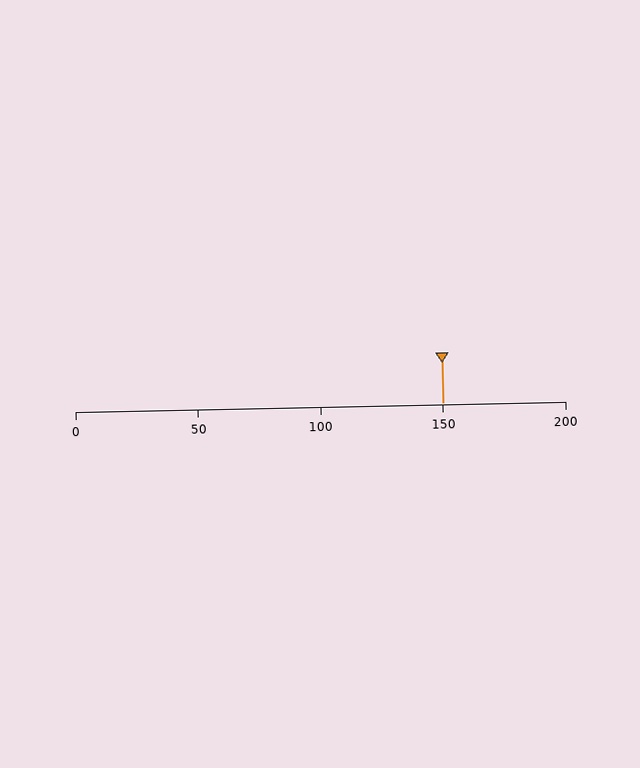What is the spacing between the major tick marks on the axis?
The major ticks are spaced 50 apart.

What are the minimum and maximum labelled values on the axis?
The axis runs from 0 to 200.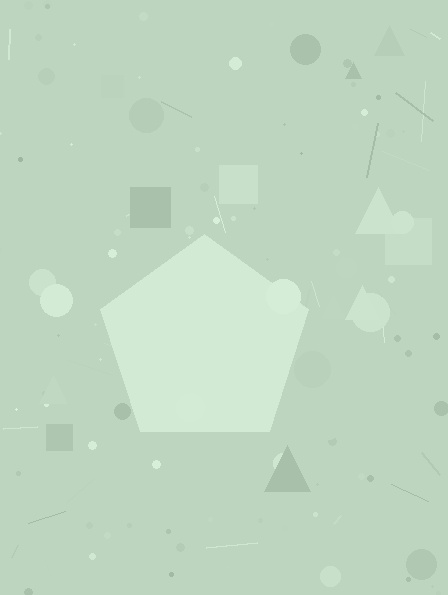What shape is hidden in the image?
A pentagon is hidden in the image.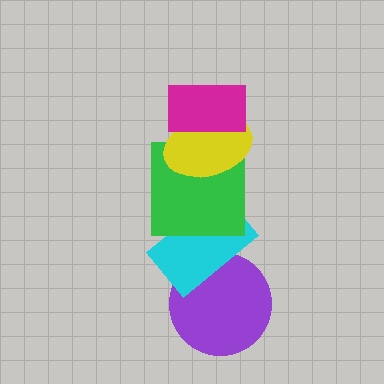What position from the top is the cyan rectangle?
The cyan rectangle is 4th from the top.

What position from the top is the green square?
The green square is 3rd from the top.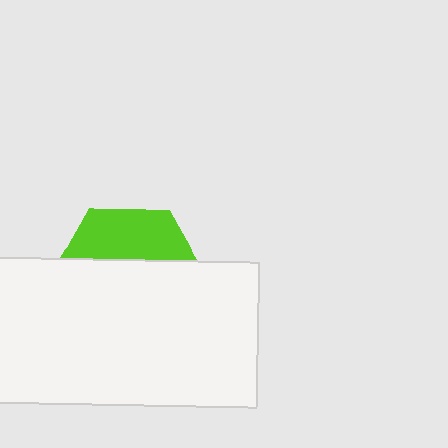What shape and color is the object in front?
The object in front is a white rectangle.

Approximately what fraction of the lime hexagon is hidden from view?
Roughly 67% of the lime hexagon is hidden behind the white rectangle.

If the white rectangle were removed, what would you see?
You would see the complete lime hexagon.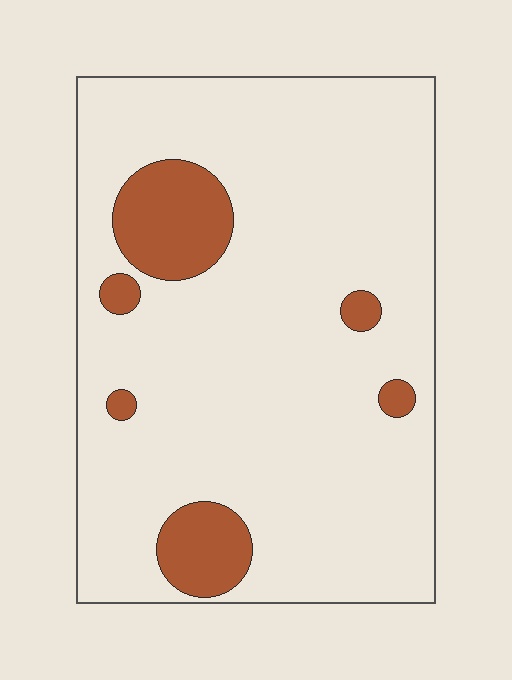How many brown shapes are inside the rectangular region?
6.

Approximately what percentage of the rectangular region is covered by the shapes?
Approximately 10%.